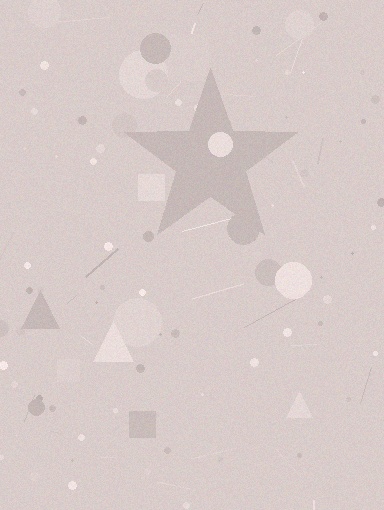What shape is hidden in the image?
A star is hidden in the image.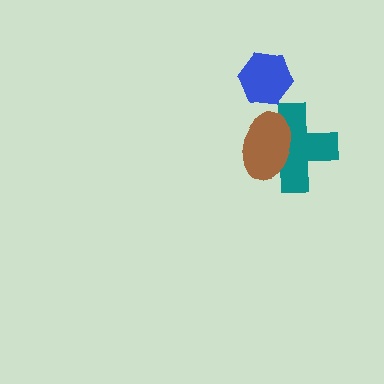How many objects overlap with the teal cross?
1 object overlaps with the teal cross.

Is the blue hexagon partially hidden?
No, no other shape covers it.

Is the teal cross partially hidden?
Yes, it is partially covered by another shape.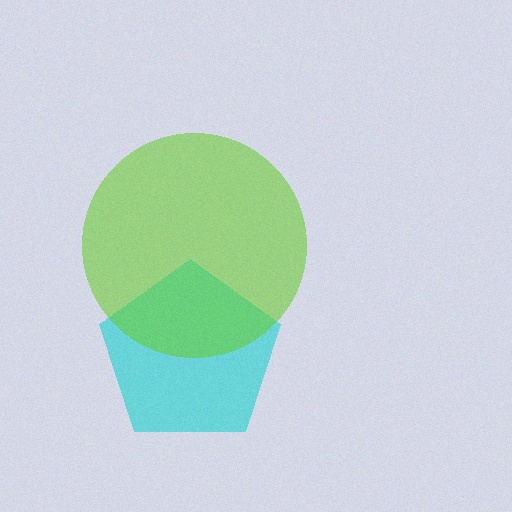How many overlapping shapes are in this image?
There are 2 overlapping shapes in the image.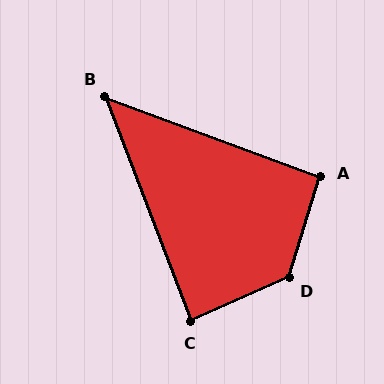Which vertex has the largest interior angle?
D, at approximately 131 degrees.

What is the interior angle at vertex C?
Approximately 87 degrees (approximately right).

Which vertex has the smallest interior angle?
B, at approximately 49 degrees.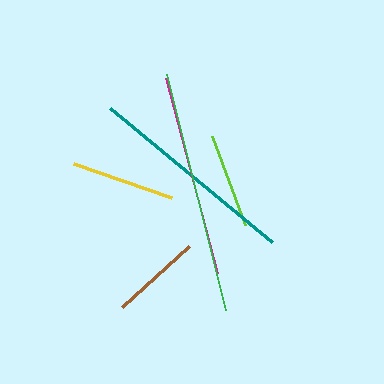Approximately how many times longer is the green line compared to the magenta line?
The green line is approximately 1.2 times the length of the magenta line.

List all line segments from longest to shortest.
From longest to shortest: green, teal, magenta, yellow, lime, brown.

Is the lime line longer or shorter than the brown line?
The lime line is longer than the brown line.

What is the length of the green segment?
The green segment is approximately 243 pixels long.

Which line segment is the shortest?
The brown line is the shortest at approximately 90 pixels.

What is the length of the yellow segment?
The yellow segment is approximately 105 pixels long.